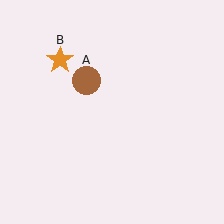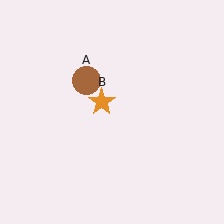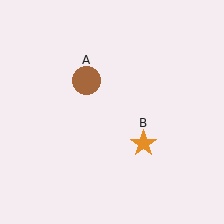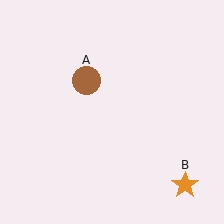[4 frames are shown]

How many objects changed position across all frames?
1 object changed position: orange star (object B).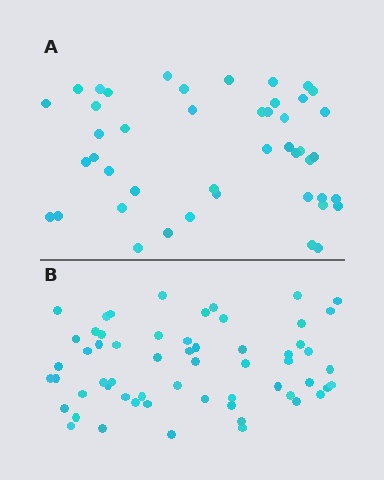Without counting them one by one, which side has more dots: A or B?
Region B (the bottom region) has more dots.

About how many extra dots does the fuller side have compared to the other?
Region B has approximately 15 more dots than region A.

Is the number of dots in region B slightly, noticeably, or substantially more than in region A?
Region B has noticeably more, but not dramatically so. The ratio is roughly 1.3 to 1.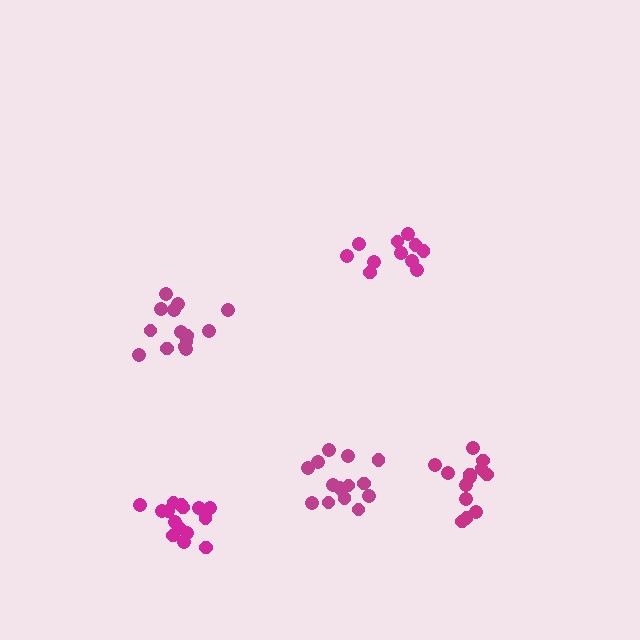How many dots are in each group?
Group 1: 11 dots, Group 2: 14 dots, Group 3: 14 dots, Group 4: 13 dots, Group 5: 15 dots (67 total).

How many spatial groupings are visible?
There are 5 spatial groupings.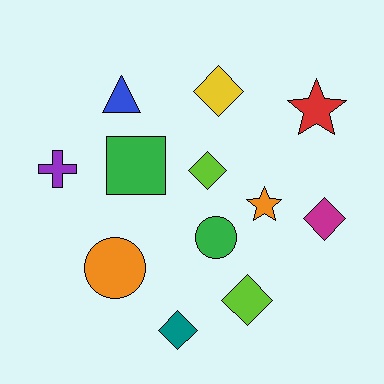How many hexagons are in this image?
There are no hexagons.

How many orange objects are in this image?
There are 2 orange objects.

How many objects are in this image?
There are 12 objects.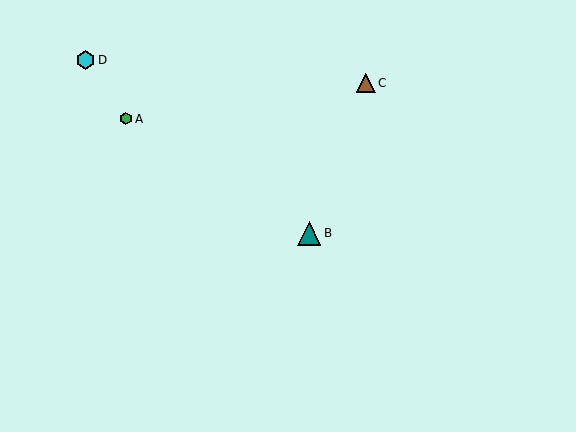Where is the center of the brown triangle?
The center of the brown triangle is at (366, 83).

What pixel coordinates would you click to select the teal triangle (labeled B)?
Click at (309, 234) to select the teal triangle B.